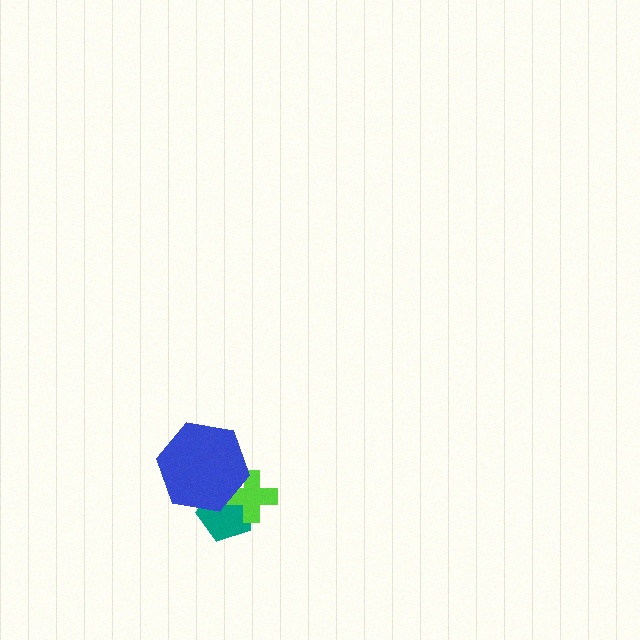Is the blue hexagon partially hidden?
No, no other shape covers it.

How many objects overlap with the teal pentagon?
2 objects overlap with the teal pentagon.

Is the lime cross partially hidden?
Yes, it is partially covered by another shape.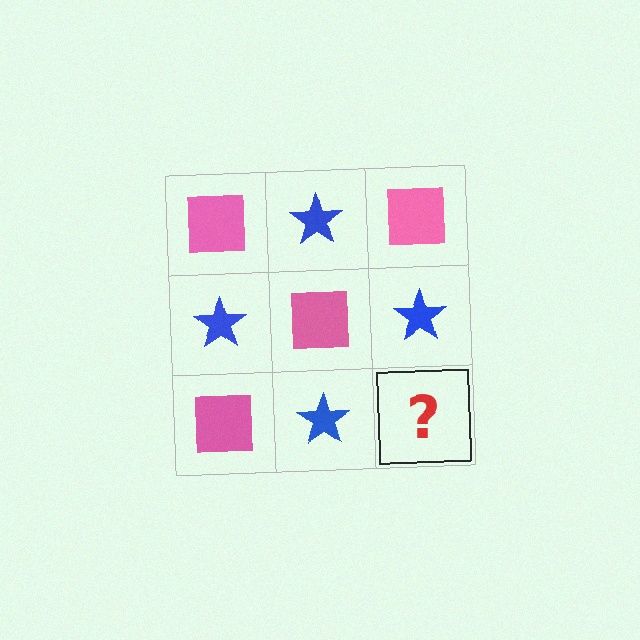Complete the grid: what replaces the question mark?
The question mark should be replaced with a pink square.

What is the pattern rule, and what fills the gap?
The rule is that it alternates pink square and blue star in a checkerboard pattern. The gap should be filled with a pink square.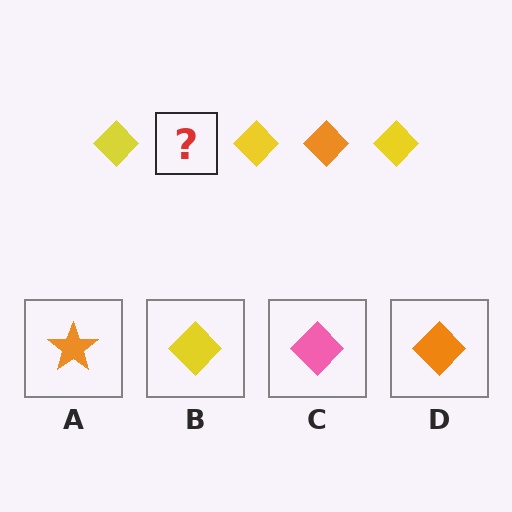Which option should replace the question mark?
Option D.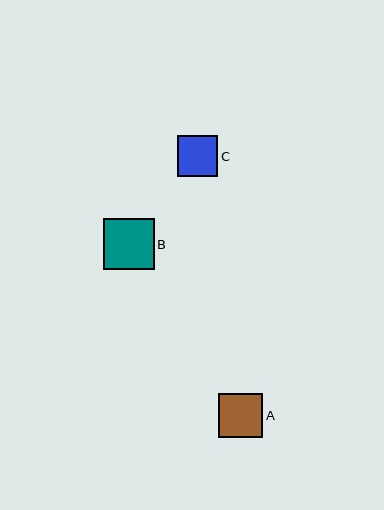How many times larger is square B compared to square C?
Square B is approximately 1.3 times the size of square C.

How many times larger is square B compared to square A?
Square B is approximately 1.2 times the size of square A.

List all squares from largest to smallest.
From largest to smallest: B, A, C.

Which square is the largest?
Square B is the largest with a size of approximately 51 pixels.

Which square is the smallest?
Square C is the smallest with a size of approximately 41 pixels.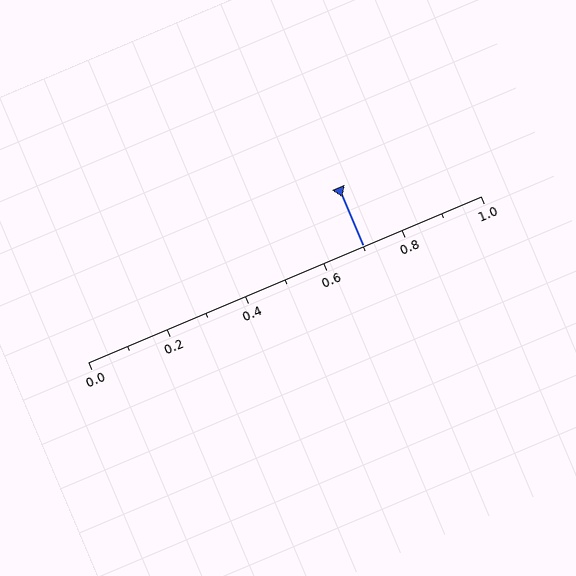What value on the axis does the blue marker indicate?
The marker indicates approximately 0.7.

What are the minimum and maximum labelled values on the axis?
The axis runs from 0.0 to 1.0.